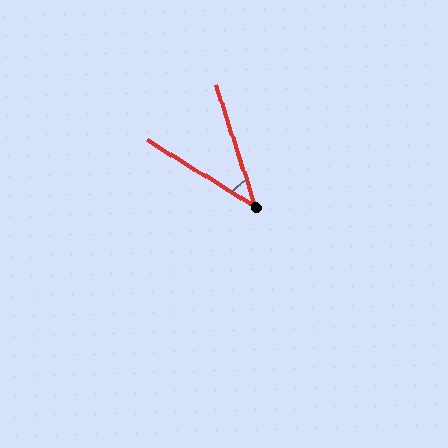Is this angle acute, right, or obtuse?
It is acute.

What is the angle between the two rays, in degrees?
Approximately 41 degrees.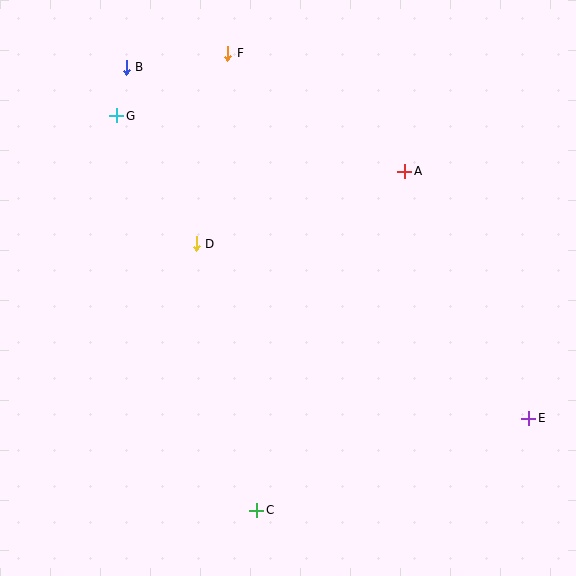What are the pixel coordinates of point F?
Point F is at (228, 53).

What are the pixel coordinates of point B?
Point B is at (126, 67).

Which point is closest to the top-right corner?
Point A is closest to the top-right corner.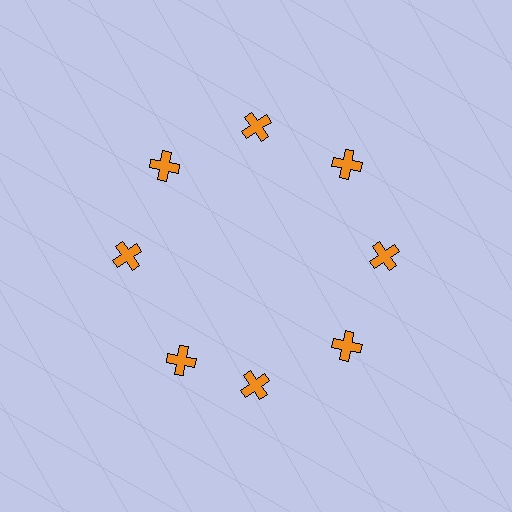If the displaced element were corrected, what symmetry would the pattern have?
It would have 8-fold rotational symmetry — the pattern would map onto itself every 45 degrees.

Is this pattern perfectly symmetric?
No. The 8 orange crosses are arranged in a ring, but one element near the 8 o'clock position is rotated out of alignment along the ring, breaking the 8-fold rotational symmetry.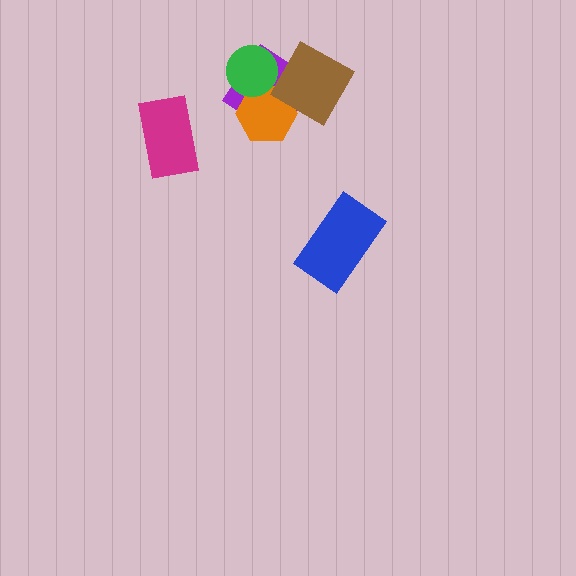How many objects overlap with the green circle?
3 objects overlap with the green circle.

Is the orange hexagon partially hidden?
Yes, it is partially covered by another shape.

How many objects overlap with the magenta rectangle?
0 objects overlap with the magenta rectangle.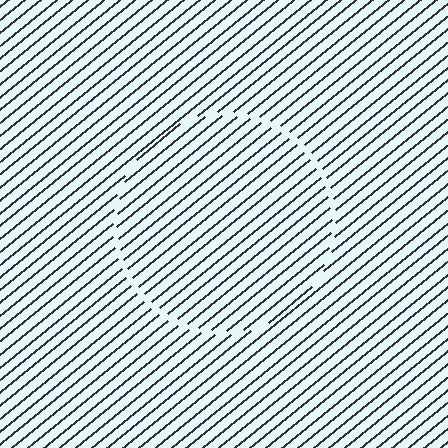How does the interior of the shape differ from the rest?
The interior of the shape contains the same grating, shifted by half a period — the contour is defined by the phase discontinuity where line-ends from the inner and outer gratings abut.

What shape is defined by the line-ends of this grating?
An illusory circle. The interior of the shape contains the same grating, shifted by half a period — the contour is defined by the phase discontinuity where line-ends from the inner and outer gratings abut.